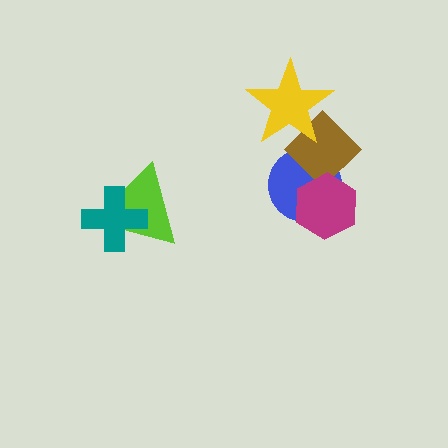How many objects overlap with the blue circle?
2 objects overlap with the blue circle.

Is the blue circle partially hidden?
Yes, it is partially covered by another shape.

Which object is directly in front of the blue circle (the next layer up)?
The brown diamond is directly in front of the blue circle.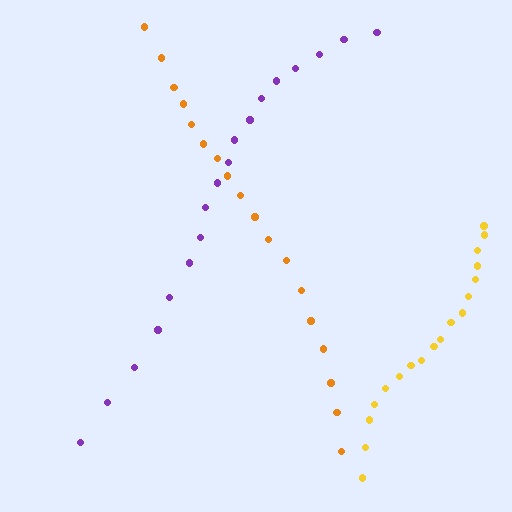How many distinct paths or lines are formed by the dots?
There are 3 distinct paths.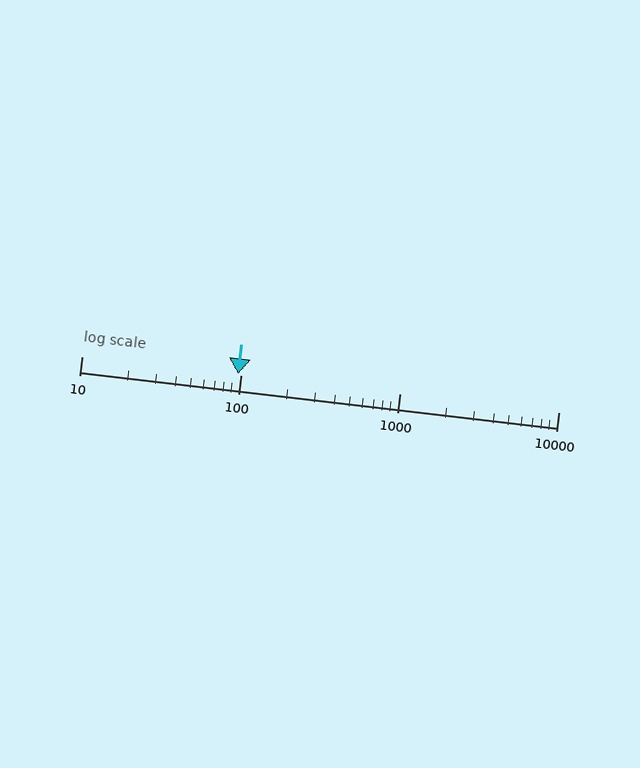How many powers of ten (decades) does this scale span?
The scale spans 3 decades, from 10 to 10000.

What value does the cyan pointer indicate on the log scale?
The pointer indicates approximately 97.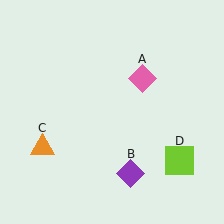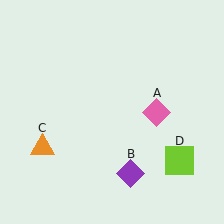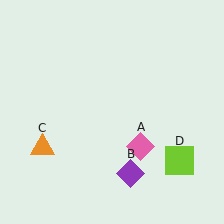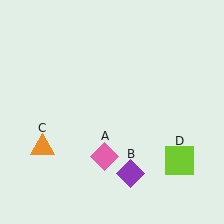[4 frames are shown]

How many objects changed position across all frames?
1 object changed position: pink diamond (object A).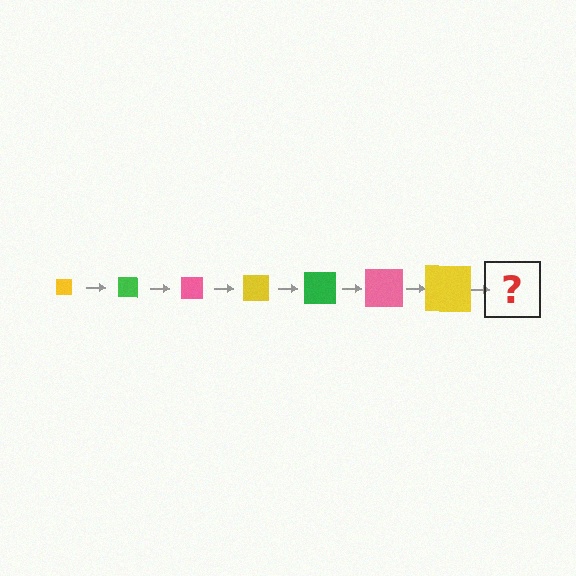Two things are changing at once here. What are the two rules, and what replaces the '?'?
The two rules are that the square grows larger each step and the color cycles through yellow, green, and pink. The '?' should be a green square, larger than the previous one.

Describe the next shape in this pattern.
It should be a green square, larger than the previous one.